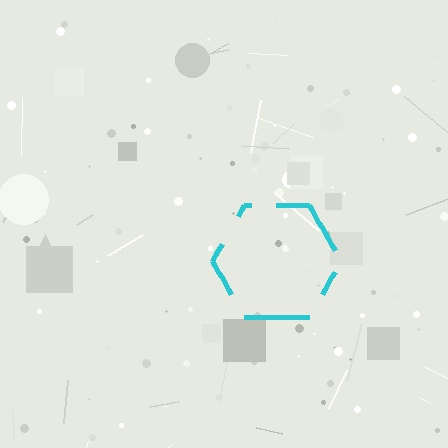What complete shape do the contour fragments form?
The contour fragments form a hexagon.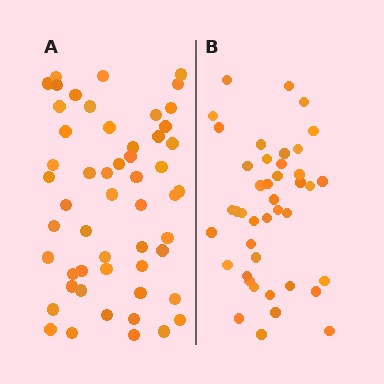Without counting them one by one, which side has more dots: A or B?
Region A (the left region) has more dots.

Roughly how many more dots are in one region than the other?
Region A has roughly 12 or so more dots than region B.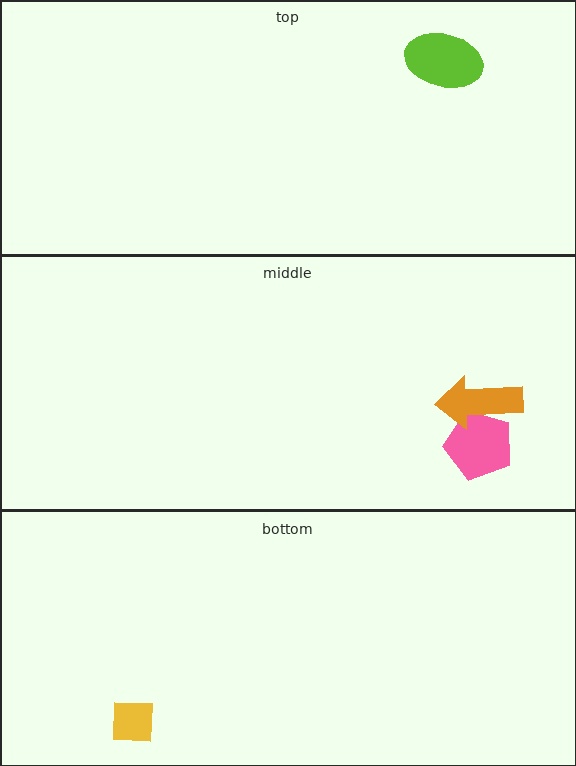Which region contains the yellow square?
The bottom region.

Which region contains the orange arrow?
The middle region.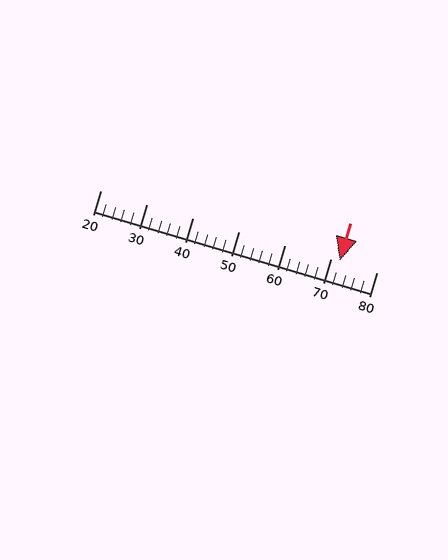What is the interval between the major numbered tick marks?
The major tick marks are spaced 10 units apart.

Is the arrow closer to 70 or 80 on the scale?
The arrow is closer to 70.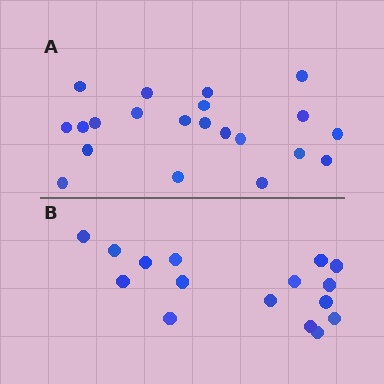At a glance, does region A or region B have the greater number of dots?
Region A (the top region) has more dots.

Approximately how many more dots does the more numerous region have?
Region A has about 5 more dots than region B.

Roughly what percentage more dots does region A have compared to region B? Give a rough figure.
About 30% more.